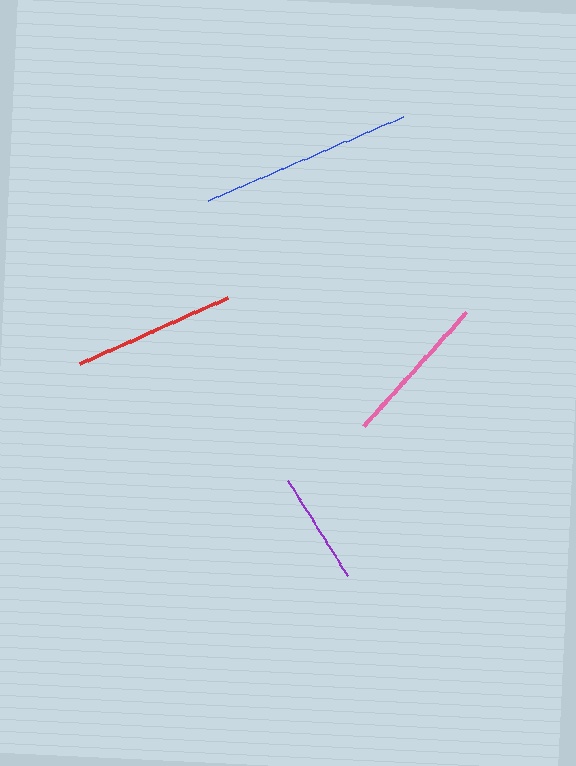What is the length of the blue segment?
The blue segment is approximately 212 pixels long.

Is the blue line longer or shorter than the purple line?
The blue line is longer than the purple line.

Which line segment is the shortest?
The purple line is the shortest at approximately 112 pixels.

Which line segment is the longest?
The blue line is the longest at approximately 212 pixels.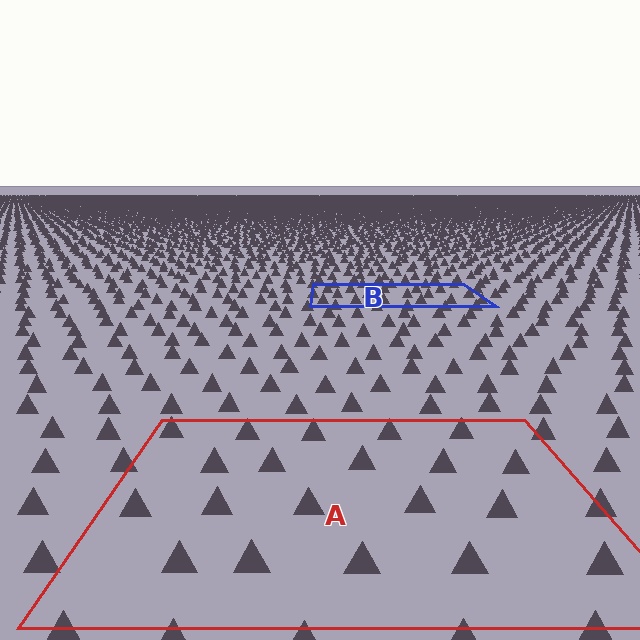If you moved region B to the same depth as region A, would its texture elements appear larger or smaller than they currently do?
They would appear larger. At a closer depth, the same texture elements are projected at a bigger on-screen size.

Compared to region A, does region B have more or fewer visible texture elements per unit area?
Region B has more texture elements per unit area — they are packed more densely because it is farther away.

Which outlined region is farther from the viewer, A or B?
Region B is farther from the viewer — the texture elements inside it appear smaller and more densely packed.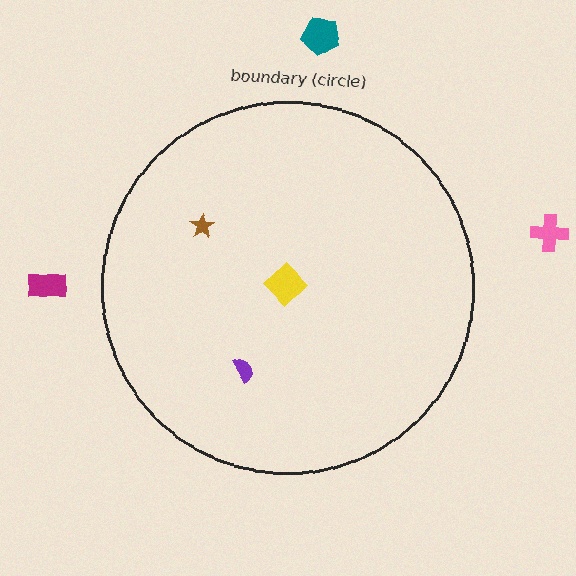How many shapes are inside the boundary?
3 inside, 3 outside.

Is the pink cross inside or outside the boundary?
Outside.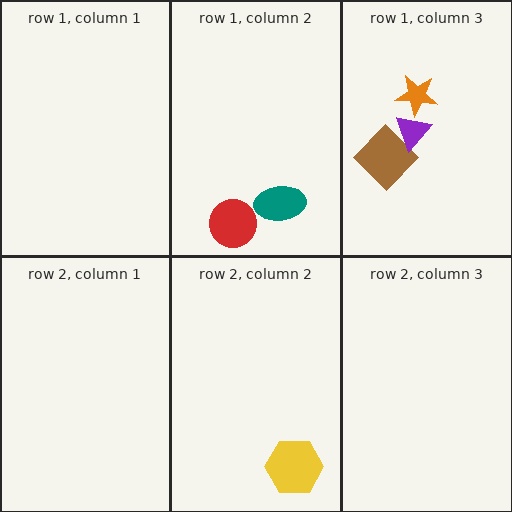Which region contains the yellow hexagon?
The row 2, column 2 region.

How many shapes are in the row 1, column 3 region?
3.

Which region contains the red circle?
The row 1, column 2 region.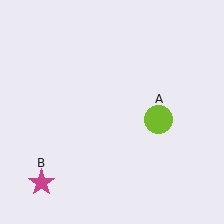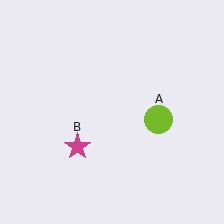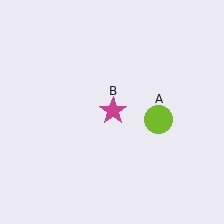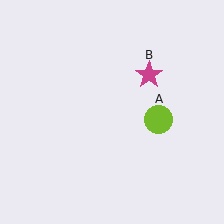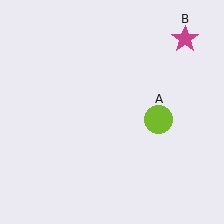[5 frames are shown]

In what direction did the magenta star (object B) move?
The magenta star (object B) moved up and to the right.